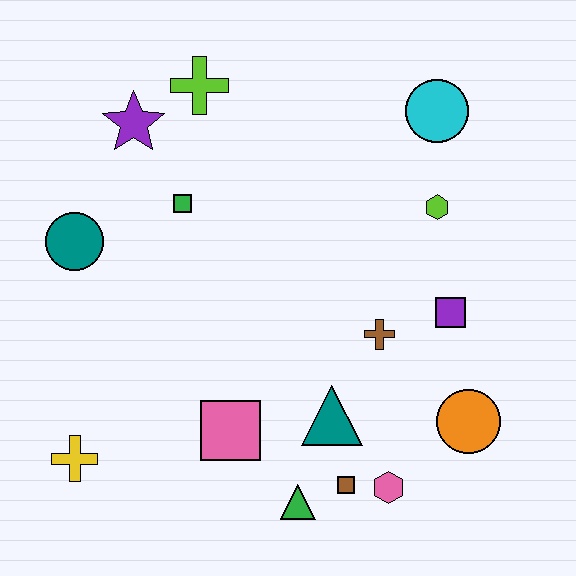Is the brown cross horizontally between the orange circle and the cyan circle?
No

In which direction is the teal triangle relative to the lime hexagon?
The teal triangle is below the lime hexagon.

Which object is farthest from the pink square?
The cyan circle is farthest from the pink square.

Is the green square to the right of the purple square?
No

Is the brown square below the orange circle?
Yes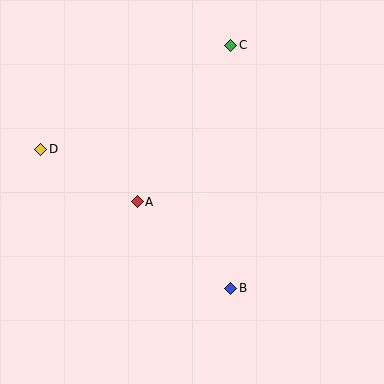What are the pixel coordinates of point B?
Point B is at (231, 288).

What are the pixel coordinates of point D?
Point D is at (41, 149).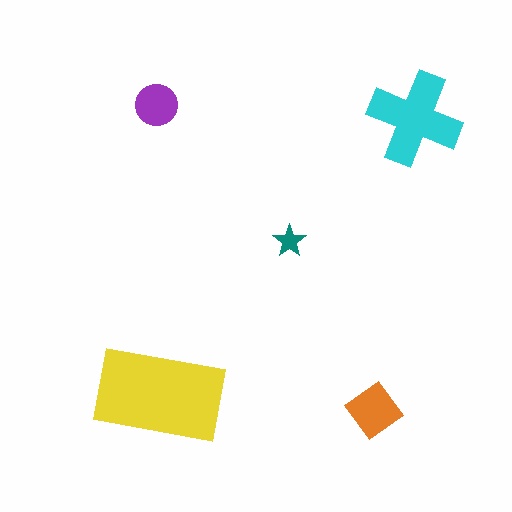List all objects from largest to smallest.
The yellow rectangle, the cyan cross, the orange diamond, the purple circle, the teal star.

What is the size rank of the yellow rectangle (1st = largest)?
1st.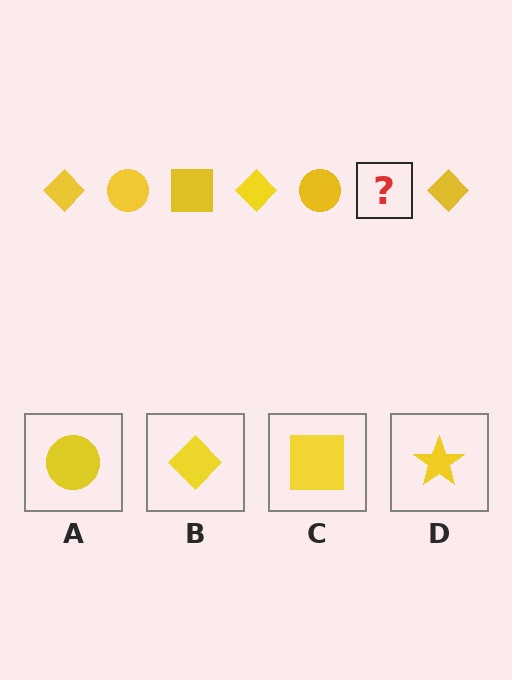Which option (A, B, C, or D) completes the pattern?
C.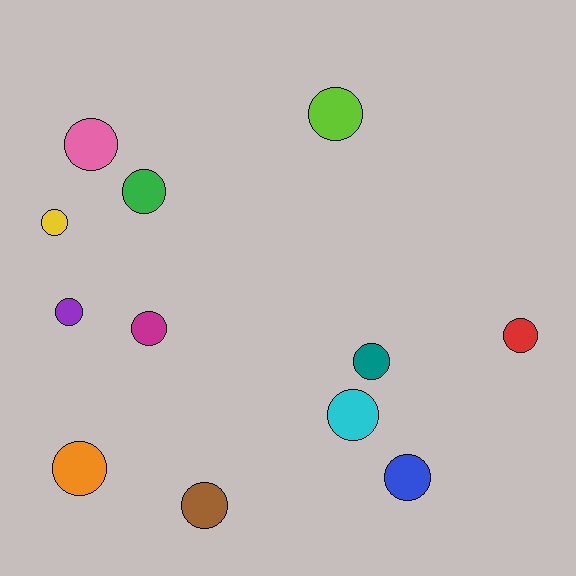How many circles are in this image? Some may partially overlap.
There are 12 circles.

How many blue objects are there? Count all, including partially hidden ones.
There is 1 blue object.